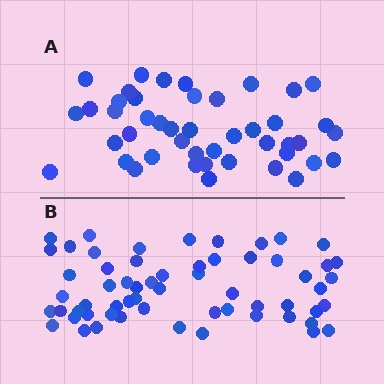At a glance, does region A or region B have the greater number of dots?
Region B (the bottom region) has more dots.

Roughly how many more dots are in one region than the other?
Region B has approximately 15 more dots than region A.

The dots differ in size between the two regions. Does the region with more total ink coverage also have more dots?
No. Region A has more total ink coverage because its dots are larger, but region B actually contains more individual dots. Total area can be misleading — the number of items is what matters here.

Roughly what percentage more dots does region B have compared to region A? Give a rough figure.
About 35% more.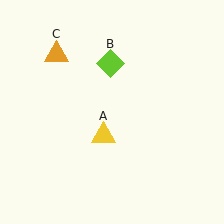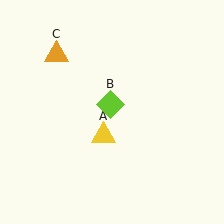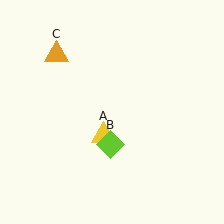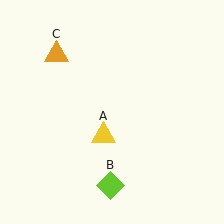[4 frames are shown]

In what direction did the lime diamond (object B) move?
The lime diamond (object B) moved down.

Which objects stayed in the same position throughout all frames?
Yellow triangle (object A) and orange triangle (object C) remained stationary.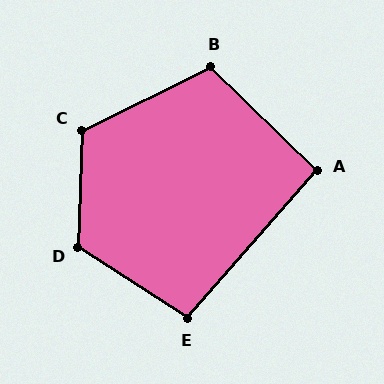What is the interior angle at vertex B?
Approximately 109 degrees (obtuse).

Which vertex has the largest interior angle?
D, at approximately 121 degrees.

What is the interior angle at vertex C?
Approximately 118 degrees (obtuse).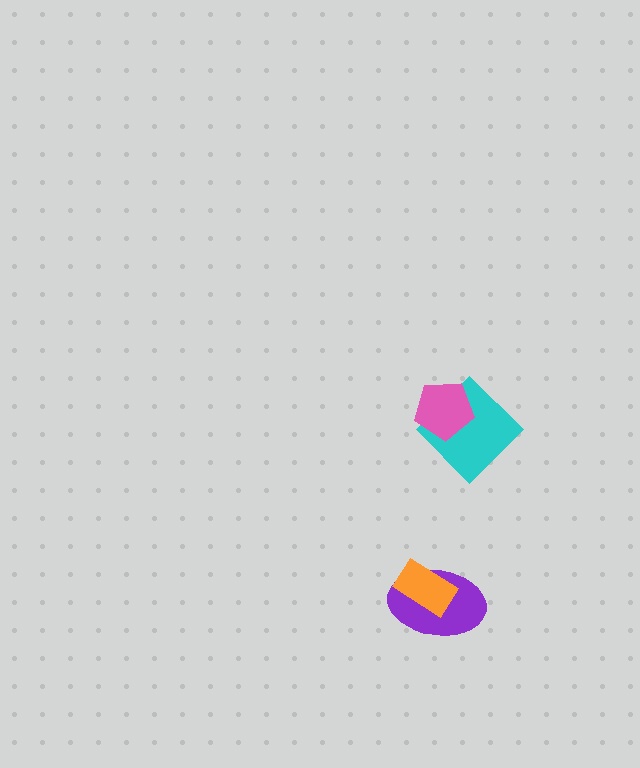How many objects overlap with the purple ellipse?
1 object overlaps with the purple ellipse.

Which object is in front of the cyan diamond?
The pink pentagon is in front of the cyan diamond.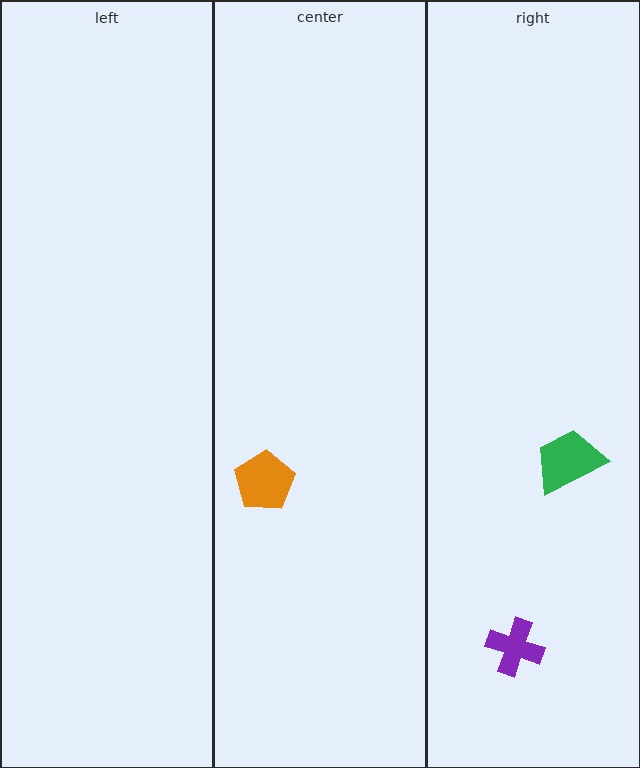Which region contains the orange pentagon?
The center region.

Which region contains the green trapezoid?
The right region.